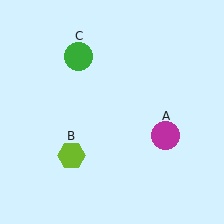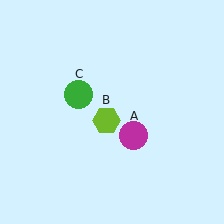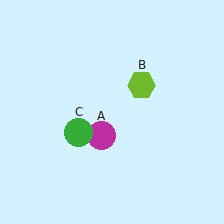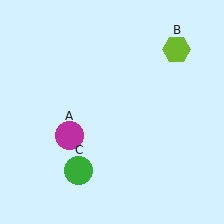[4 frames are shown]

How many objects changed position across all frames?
3 objects changed position: magenta circle (object A), lime hexagon (object B), green circle (object C).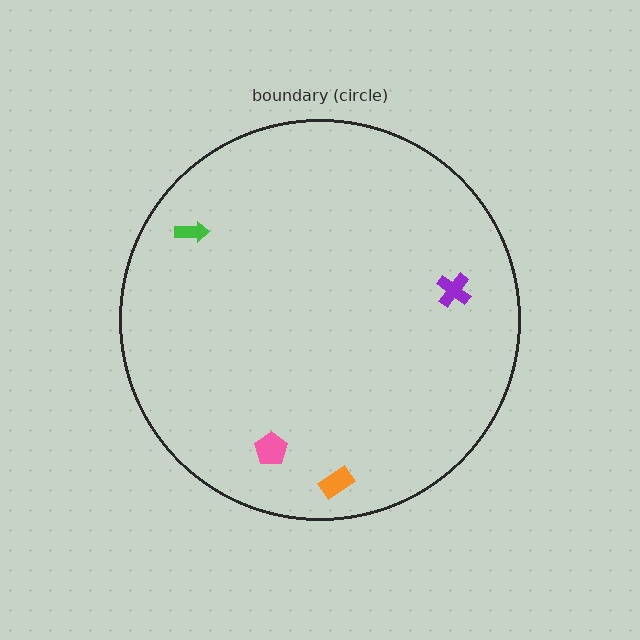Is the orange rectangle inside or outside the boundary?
Inside.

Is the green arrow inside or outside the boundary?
Inside.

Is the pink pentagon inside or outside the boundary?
Inside.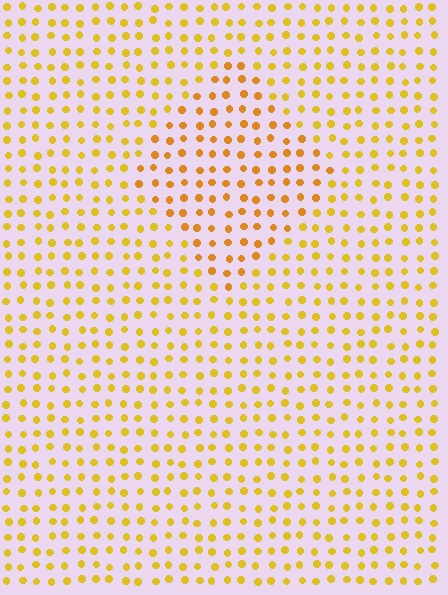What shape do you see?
I see a diamond.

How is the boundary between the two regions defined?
The boundary is defined purely by a slight shift in hue (about 18 degrees). Spacing, size, and orientation are identical on both sides.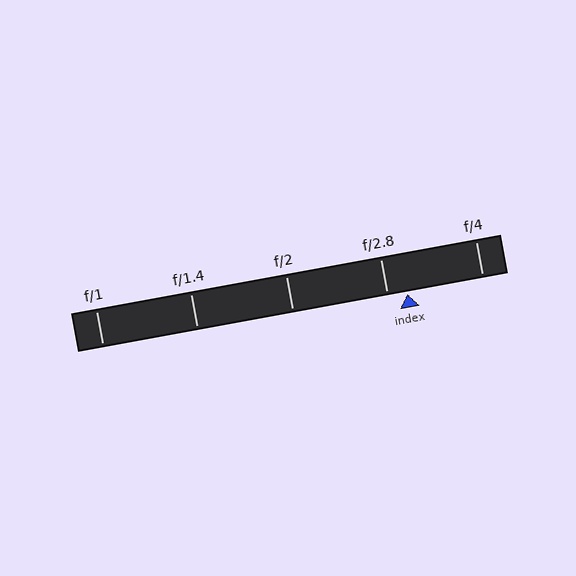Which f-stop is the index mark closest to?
The index mark is closest to f/2.8.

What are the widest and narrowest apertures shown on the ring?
The widest aperture shown is f/1 and the narrowest is f/4.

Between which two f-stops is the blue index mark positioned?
The index mark is between f/2.8 and f/4.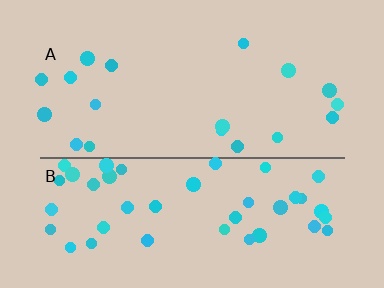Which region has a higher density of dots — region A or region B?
B (the bottom).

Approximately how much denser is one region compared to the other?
Approximately 2.4× — region B over region A.